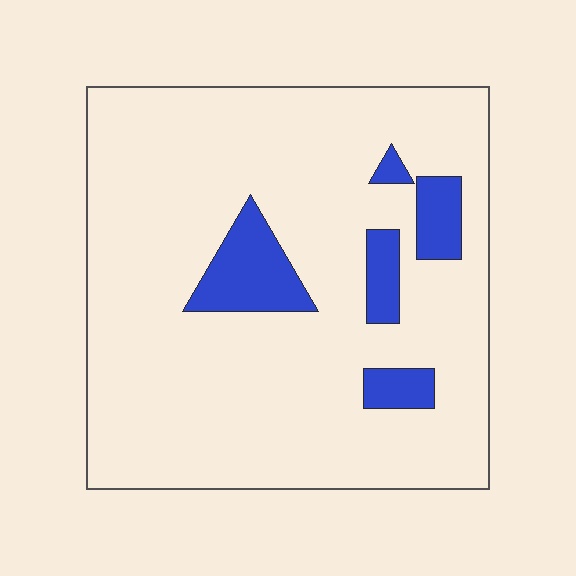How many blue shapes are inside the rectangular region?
5.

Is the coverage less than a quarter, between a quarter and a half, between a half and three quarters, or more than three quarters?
Less than a quarter.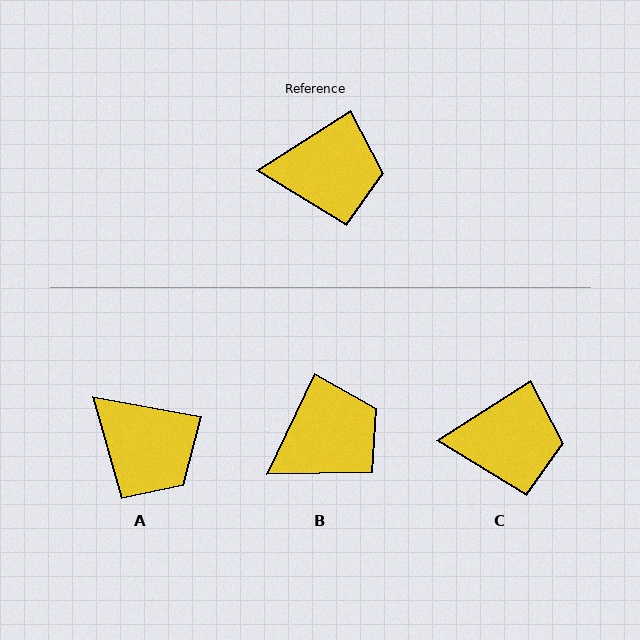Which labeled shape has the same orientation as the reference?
C.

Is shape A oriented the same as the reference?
No, it is off by about 43 degrees.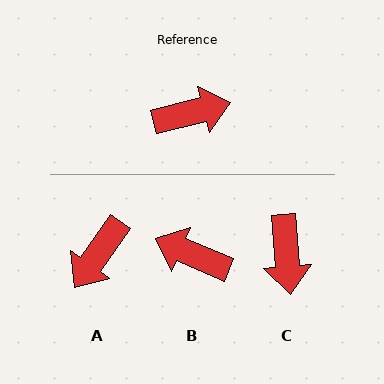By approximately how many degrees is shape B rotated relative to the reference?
Approximately 143 degrees counter-clockwise.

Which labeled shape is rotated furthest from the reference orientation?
B, about 143 degrees away.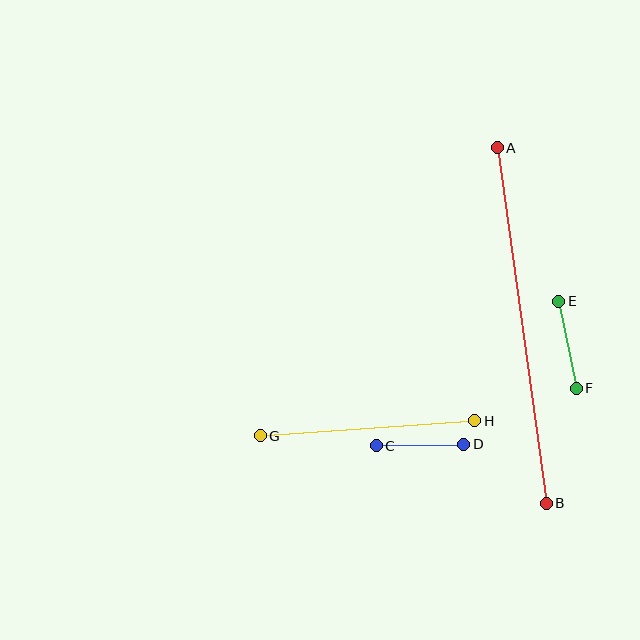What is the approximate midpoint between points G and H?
The midpoint is at approximately (367, 428) pixels.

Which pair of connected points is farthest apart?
Points A and B are farthest apart.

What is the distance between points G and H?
The distance is approximately 215 pixels.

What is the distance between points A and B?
The distance is approximately 359 pixels.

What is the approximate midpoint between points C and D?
The midpoint is at approximately (420, 445) pixels.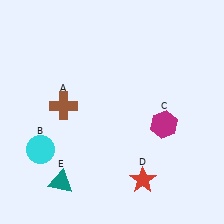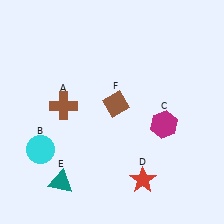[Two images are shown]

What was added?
A brown diamond (F) was added in Image 2.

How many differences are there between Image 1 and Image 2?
There is 1 difference between the two images.